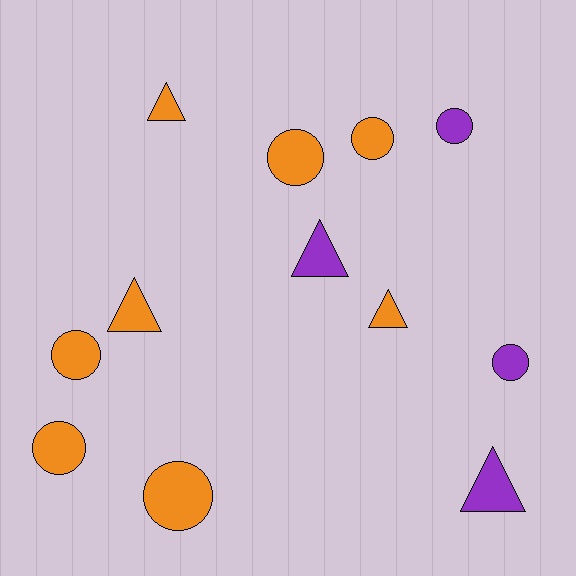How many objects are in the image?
There are 12 objects.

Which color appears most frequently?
Orange, with 8 objects.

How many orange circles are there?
There are 5 orange circles.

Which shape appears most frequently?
Circle, with 7 objects.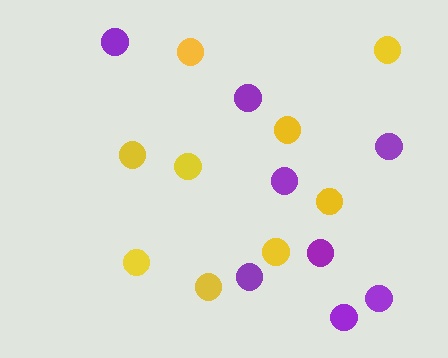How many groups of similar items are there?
There are 2 groups: one group of yellow circles (9) and one group of purple circles (8).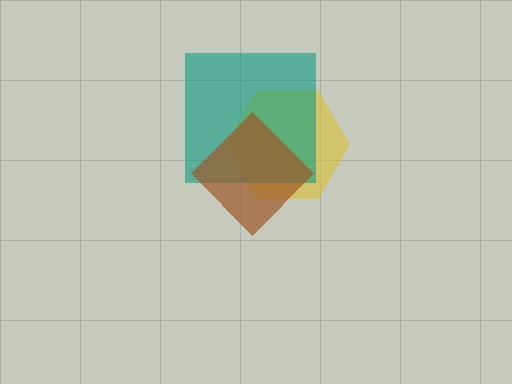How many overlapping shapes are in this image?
There are 3 overlapping shapes in the image.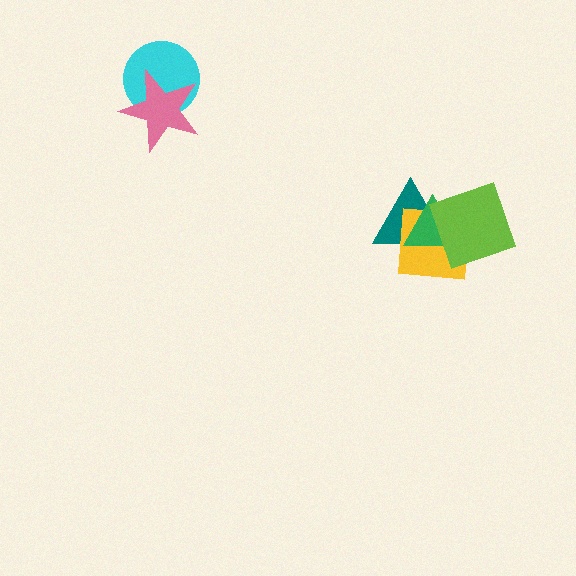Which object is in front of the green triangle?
The lime diamond is in front of the green triangle.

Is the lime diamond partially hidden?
No, no other shape covers it.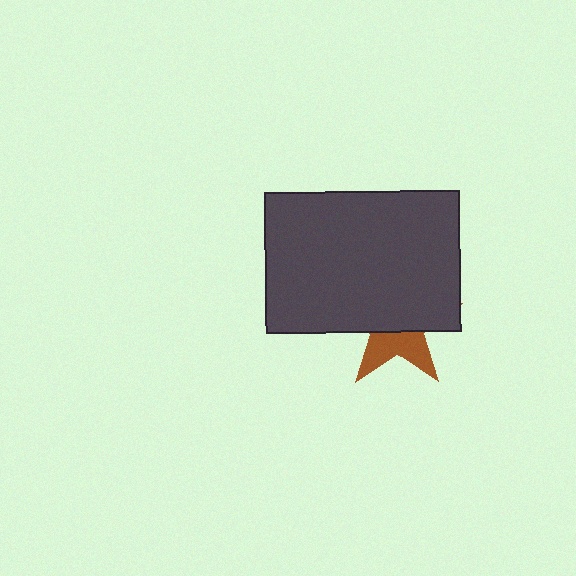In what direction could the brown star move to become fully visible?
The brown star could move down. That would shift it out from behind the dark gray rectangle entirely.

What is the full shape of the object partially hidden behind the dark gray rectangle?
The partially hidden object is a brown star.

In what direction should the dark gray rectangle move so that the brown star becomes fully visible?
The dark gray rectangle should move up. That is the shortest direction to clear the overlap and leave the brown star fully visible.